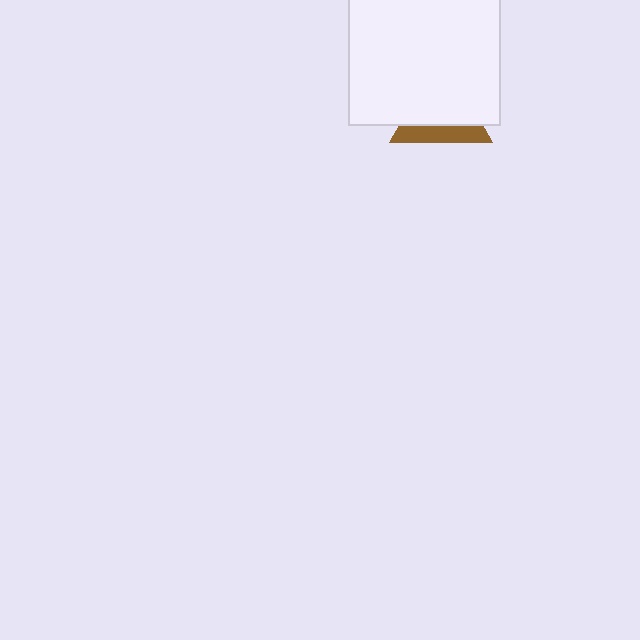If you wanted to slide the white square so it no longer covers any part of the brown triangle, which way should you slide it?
Slide it up — that is the most direct way to separate the two shapes.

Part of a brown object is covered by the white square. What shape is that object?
It is a triangle.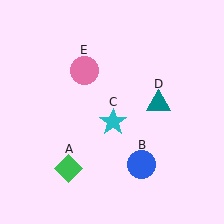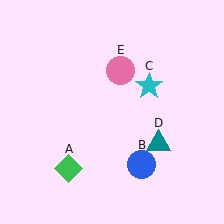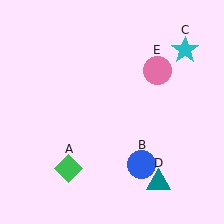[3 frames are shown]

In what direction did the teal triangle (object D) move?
The teal triangle (object D) moved down.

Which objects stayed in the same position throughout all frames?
Green diamond (object A) and blue circle (object B) remained stationary.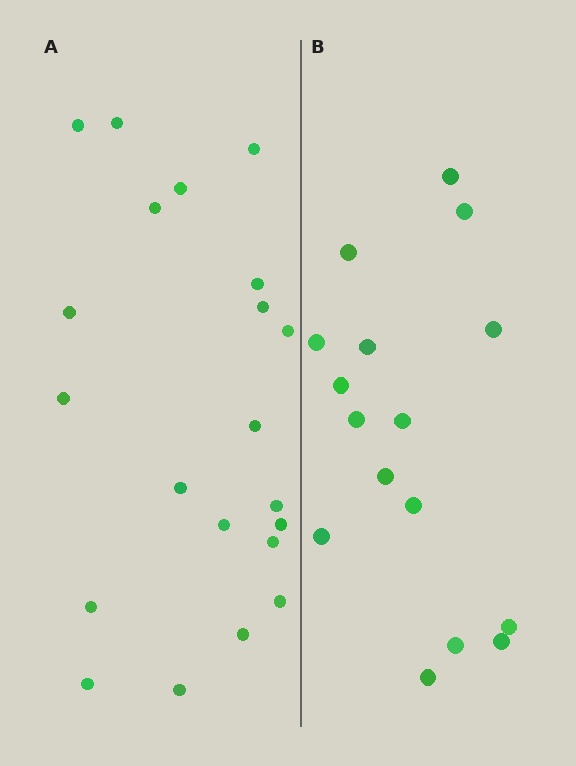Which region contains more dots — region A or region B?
Region A (the left region) has more dots.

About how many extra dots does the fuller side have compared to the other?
Region A has about 5 more dots than region B.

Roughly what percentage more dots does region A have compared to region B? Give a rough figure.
About 30% more.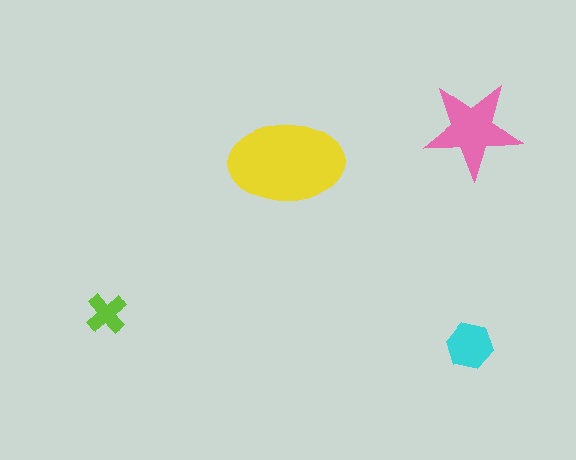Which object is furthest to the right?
The pink star is rightmost.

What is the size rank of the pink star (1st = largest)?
2nd.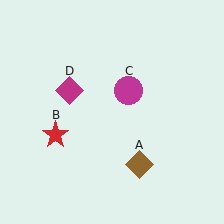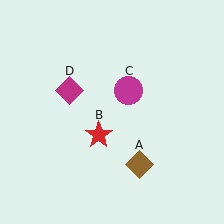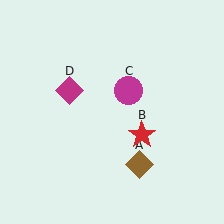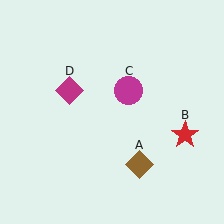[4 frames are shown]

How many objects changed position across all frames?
1 object changed position: red star (object B).